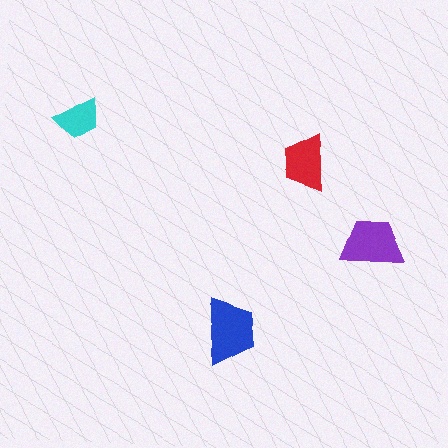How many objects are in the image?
There are 4 objects in the image.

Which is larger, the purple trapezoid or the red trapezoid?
The purple one.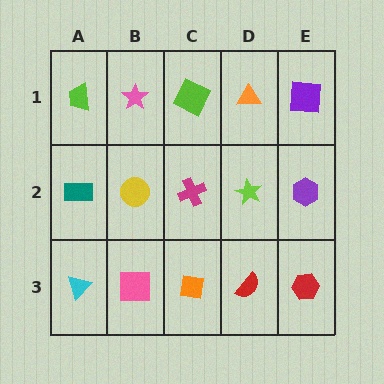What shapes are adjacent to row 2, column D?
An orange triangle (row 1, column D), a red semicircle (row 3, column D), a magenta cross (row 2, column C), a purple hexagon (row 2, column E).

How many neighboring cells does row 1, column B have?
3.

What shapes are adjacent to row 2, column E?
A purple square (row 1, column E), a red hexagon (row 3, column E), a lime star (row 2, column D).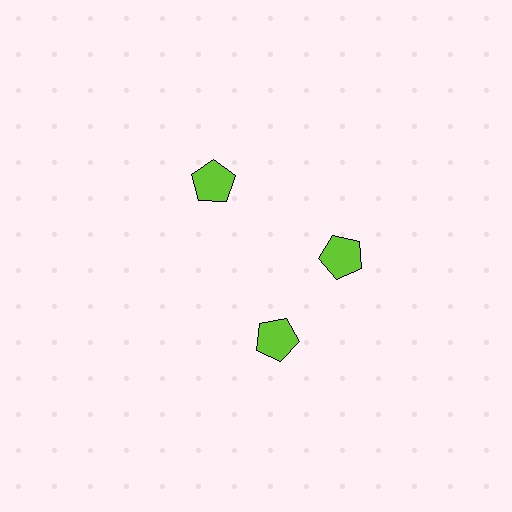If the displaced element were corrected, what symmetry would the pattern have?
It would have 3-fold rotational symmetry — the pattern would map onto itself every 120 degrees.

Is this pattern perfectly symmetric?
No. The 3 lime pentagons are arranged in a ring, but one element near the 7 o'clock position is rotated out of alignment along the ring, breaking the 3-fold rotational symmetry.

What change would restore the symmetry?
The symmetry would be restored by rotating it back into even spacing with its neighbors so that all 3 pentagons sit at equal angles and equal distance from the center.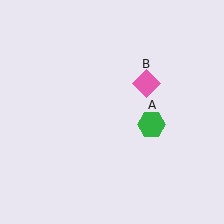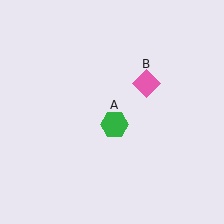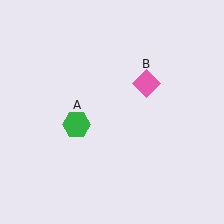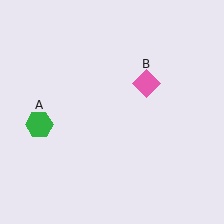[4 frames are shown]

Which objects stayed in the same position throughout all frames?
Pink diamond (object B) remained stationary.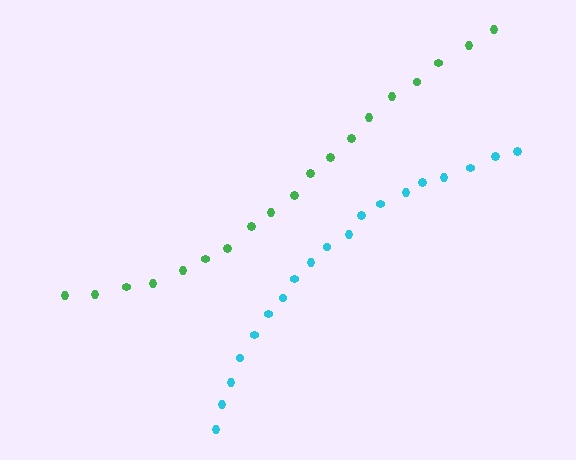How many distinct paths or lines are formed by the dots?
There are 2 distinct paths.